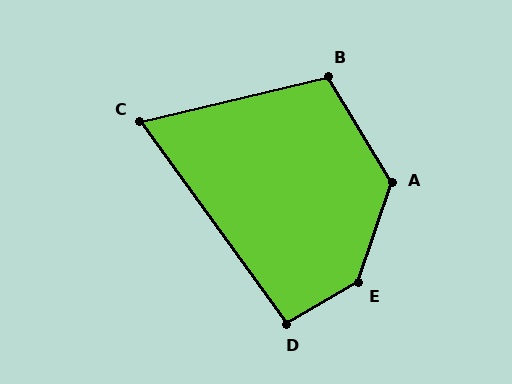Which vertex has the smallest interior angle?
C, at approximately 67 degrees.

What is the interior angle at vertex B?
Approximately 108 degrees (obtuse).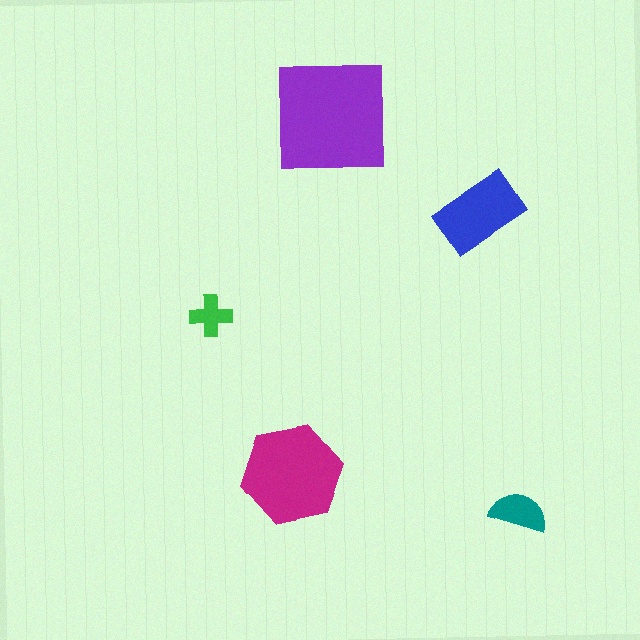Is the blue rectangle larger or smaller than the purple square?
Smaller.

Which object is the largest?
The purple square.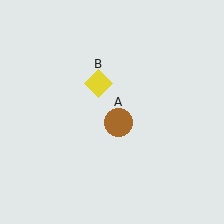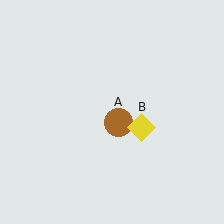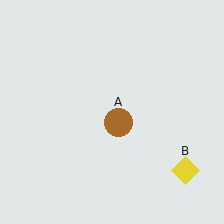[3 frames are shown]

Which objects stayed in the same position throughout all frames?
Brown circle (object A) remained stationary.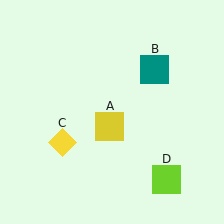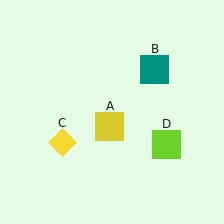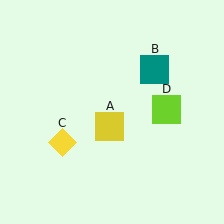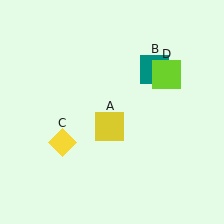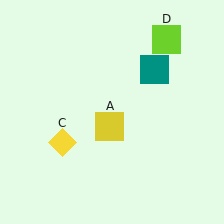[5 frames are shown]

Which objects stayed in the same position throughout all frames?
Yellow square (object A) and teal square (object B) and yellow diamond (object C) remained stationary.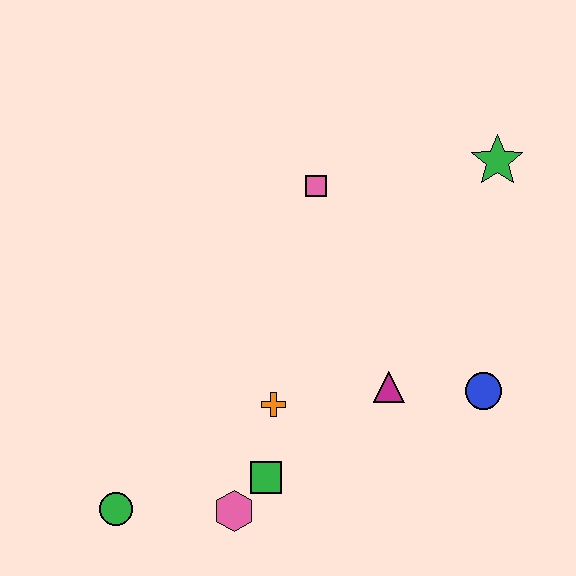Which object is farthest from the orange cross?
The green star is farthest from the orange cross.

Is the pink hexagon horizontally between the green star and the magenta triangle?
No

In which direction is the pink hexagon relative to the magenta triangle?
The pink hexagon is to the left of the magenta triangle.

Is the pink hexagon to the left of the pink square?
Yes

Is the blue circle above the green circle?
Yes